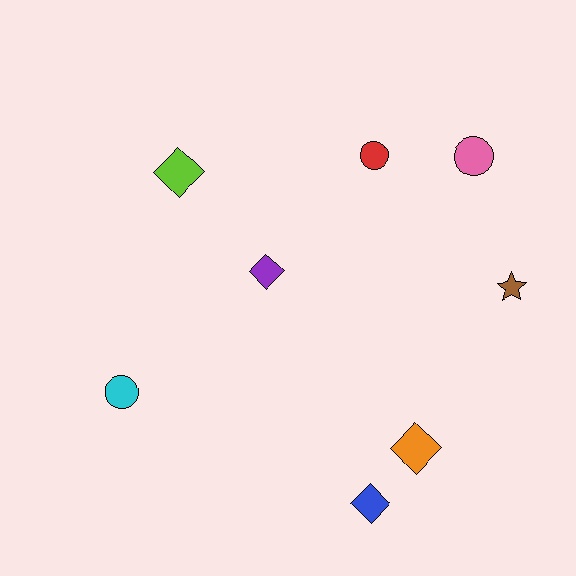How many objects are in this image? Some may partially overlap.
There are 8 objects.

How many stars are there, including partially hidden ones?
There is 1 star.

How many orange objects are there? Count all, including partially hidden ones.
There is 1 orange object.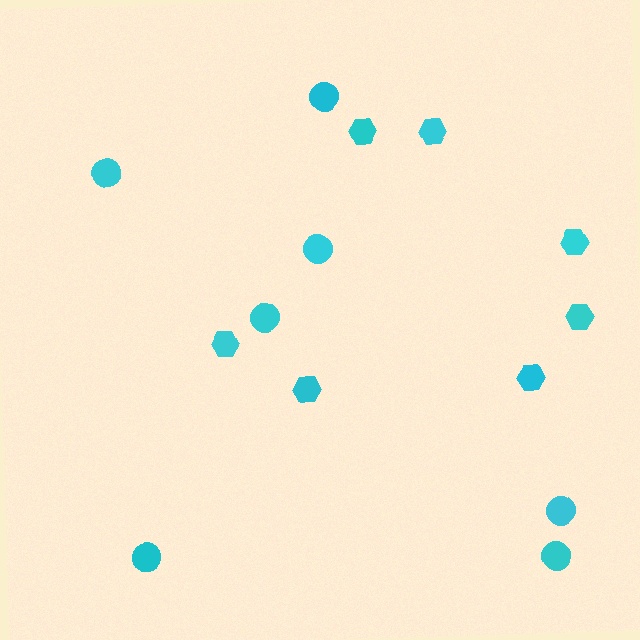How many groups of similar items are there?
There are 2 groups: one group of circles (7) and one group of hexagons (7).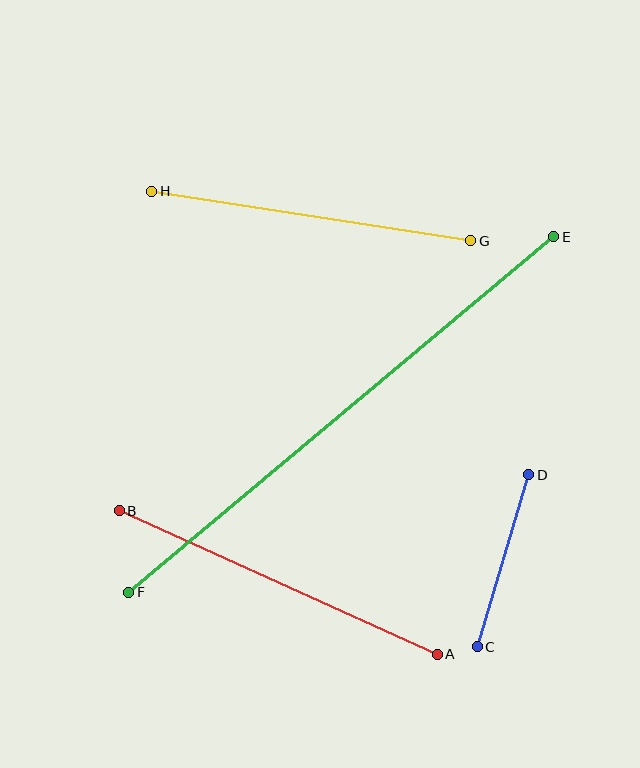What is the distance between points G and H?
The distance is approximately 323 pixels.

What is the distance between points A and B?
The distance is approximately 349 pixels.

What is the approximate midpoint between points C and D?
The midpoint is at approximately (503, 561) pixels.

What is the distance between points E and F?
The distance is approximately 554 pixels.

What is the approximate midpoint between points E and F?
The midpoint is at approximately (341, 414) pixels.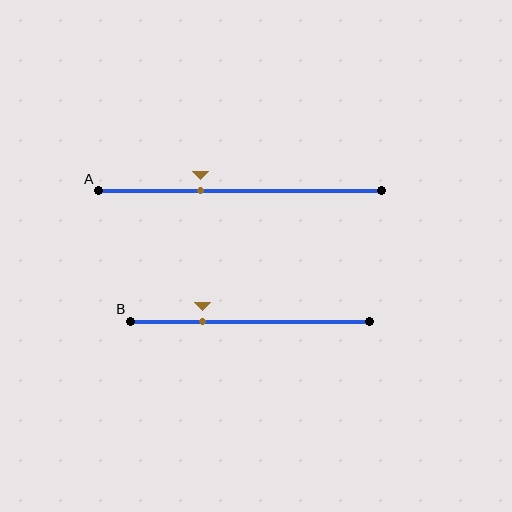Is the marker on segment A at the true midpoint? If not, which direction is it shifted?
No, the marker on segment A is shifted to the left by about 14% of the segment length.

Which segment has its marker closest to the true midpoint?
Segment A has its marker closest to the true midpoint.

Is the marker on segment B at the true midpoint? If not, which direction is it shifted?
No, the marker on segment B is shifted to the left by about 20% of the segment length.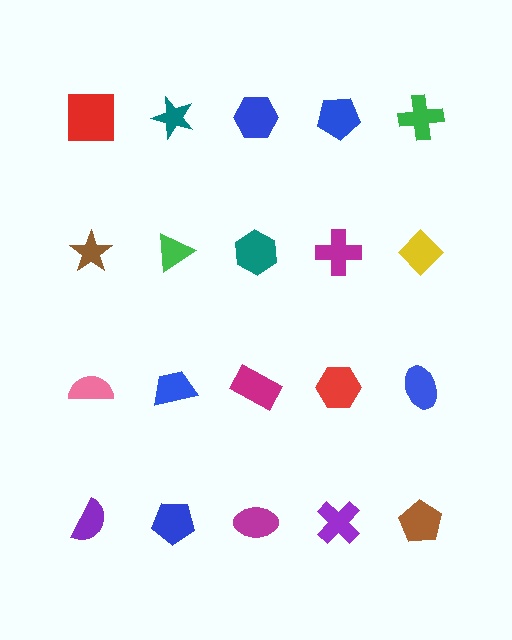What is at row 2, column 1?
A brown star.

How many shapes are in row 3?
5 shapes.